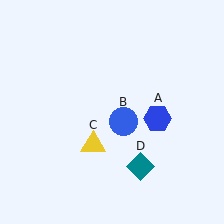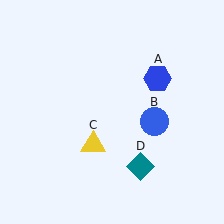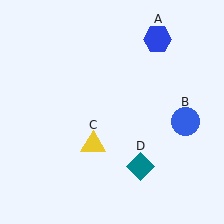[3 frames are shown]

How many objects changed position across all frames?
2 objects changed position: blue hexagon (object A), blue circle (object B).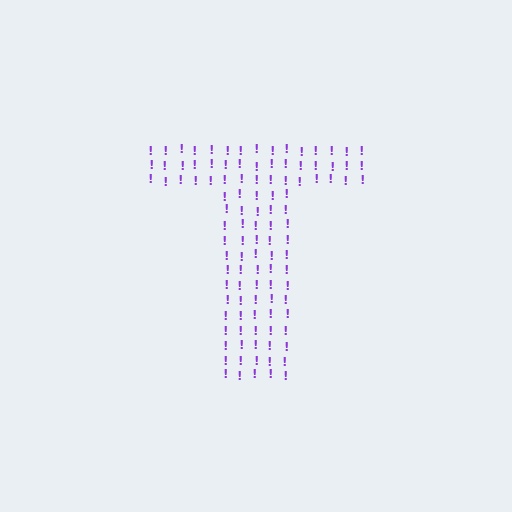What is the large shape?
The large shape is the letter T.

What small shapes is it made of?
It is made of small exclamation marks.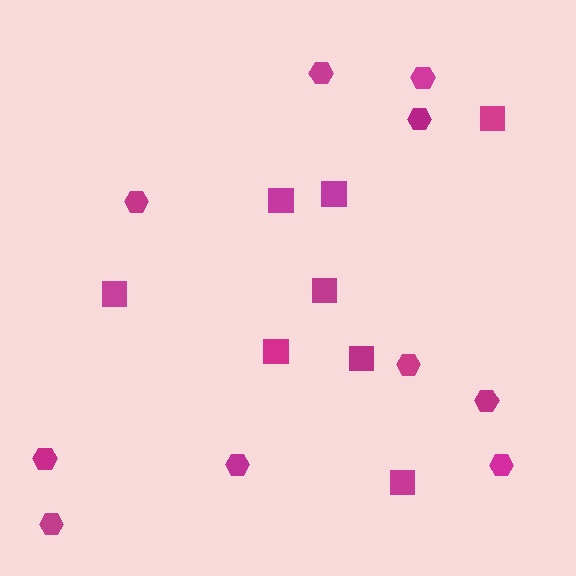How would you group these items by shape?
There are 2 groups: one group of squares (8) and one group of hexagons (10).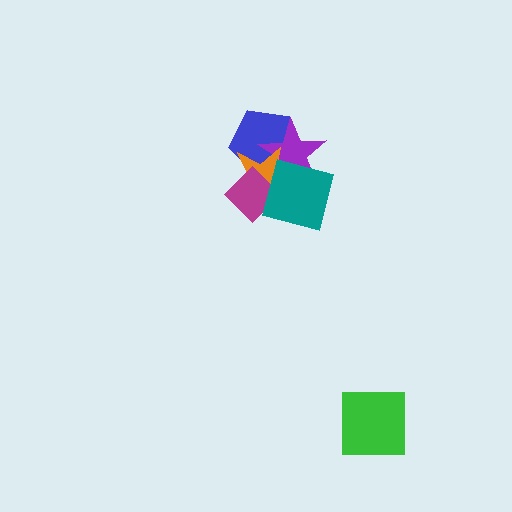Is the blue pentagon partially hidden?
Yes, it is partially covered by another shape.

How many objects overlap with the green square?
0 objects overlap with the green square.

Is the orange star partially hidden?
Yes, it is partially covered by another shape.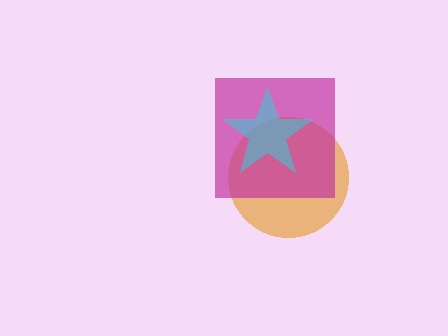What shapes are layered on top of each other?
The layered shapes are: an orange circle, a magenta square, a cyan star.